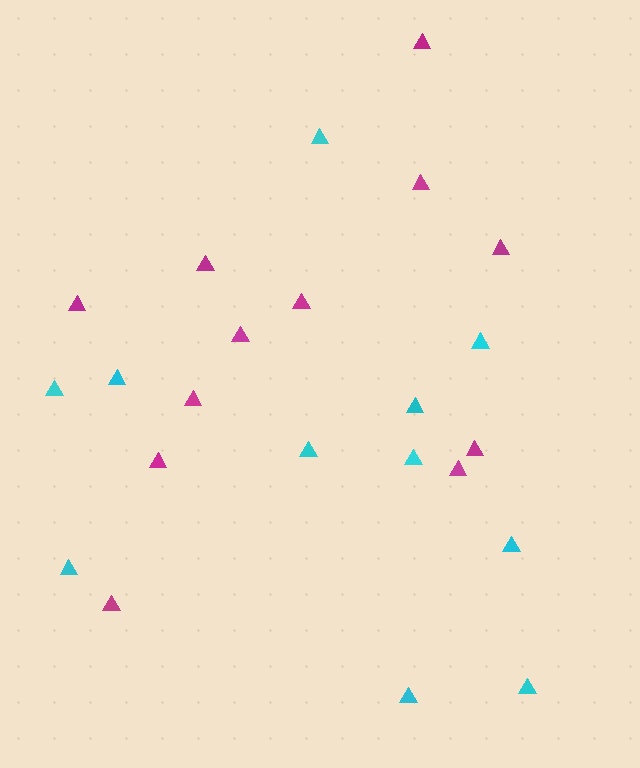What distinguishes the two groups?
There are 2 groups: one group of cyan triangles (11) and one group of magenta triangles (12).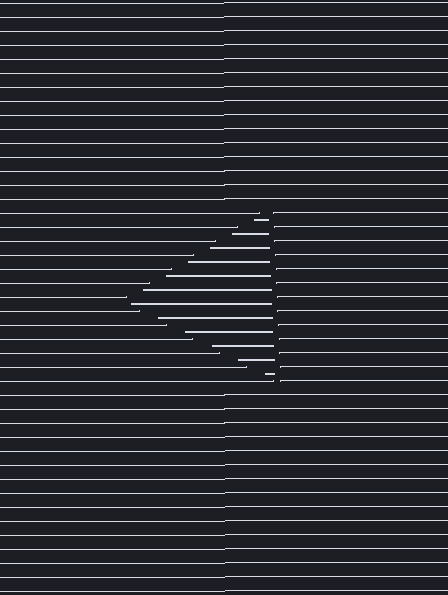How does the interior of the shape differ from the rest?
The interior of the shape contains the same grating, shifted by half a period — the contour is defined by the phase discontinuity where line-ends from the inner and outer gratings abut.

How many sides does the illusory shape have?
3 sides — the line-ends trace a triangle.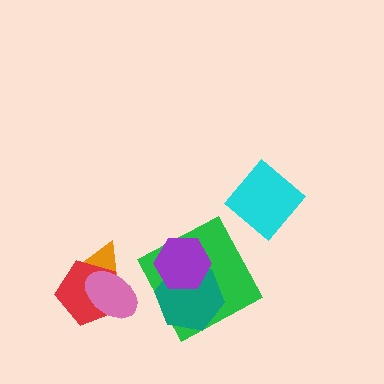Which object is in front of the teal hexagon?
The purple hexagon is in front of the teal hexagon.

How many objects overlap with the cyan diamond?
0 objects overlap with the cyan diamond.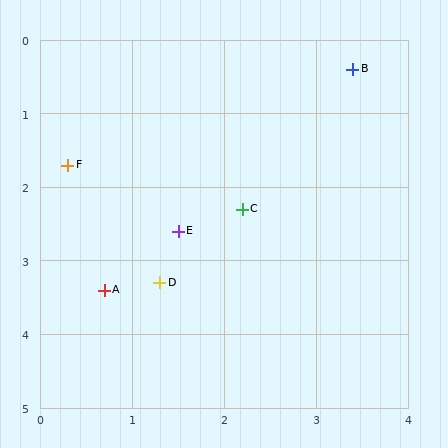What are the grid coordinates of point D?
Point D is at approximately (1.3, 3.3).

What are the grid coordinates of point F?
Point F is at approximately (0.3, 1.7).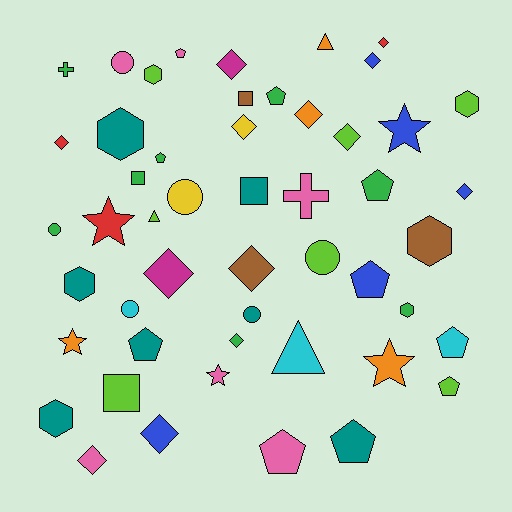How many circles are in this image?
There are 6 circles.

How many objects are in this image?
There are 50 objects.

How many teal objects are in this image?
There are 7 teal objects.